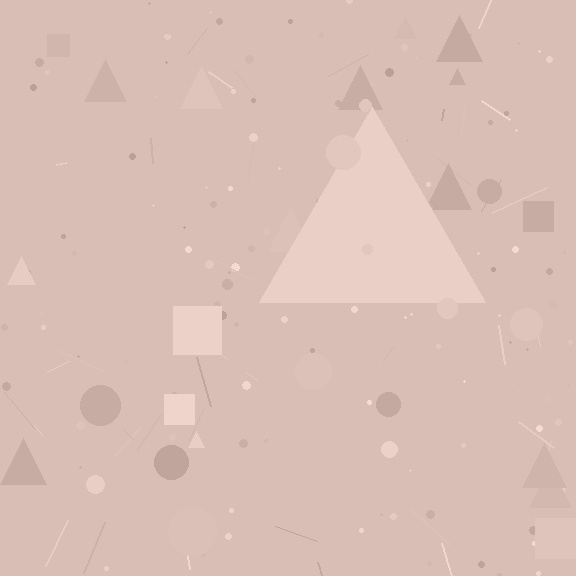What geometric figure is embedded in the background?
A triangle is embedded in the background.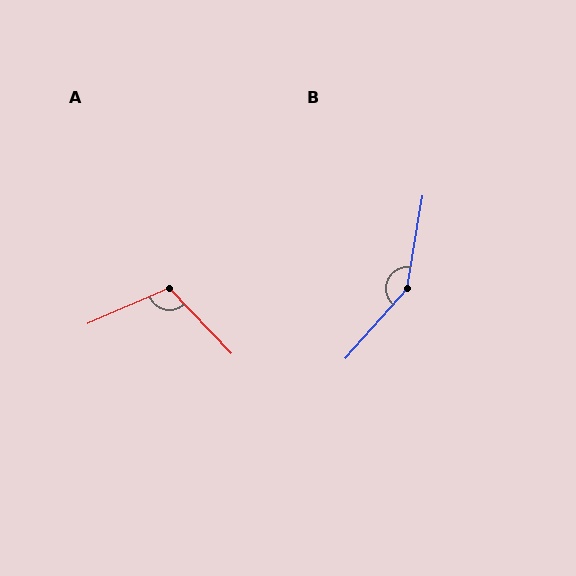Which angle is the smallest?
A, at approximately 110 degrees.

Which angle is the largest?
B, at approximately 148 degrees.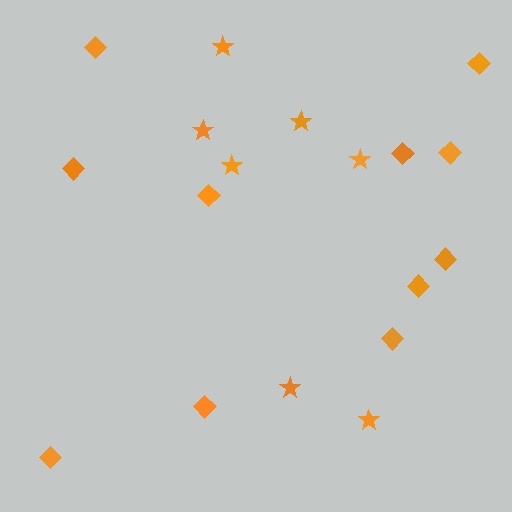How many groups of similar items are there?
There are 2 groups: one group of diamonds (11) and one group of stars (7).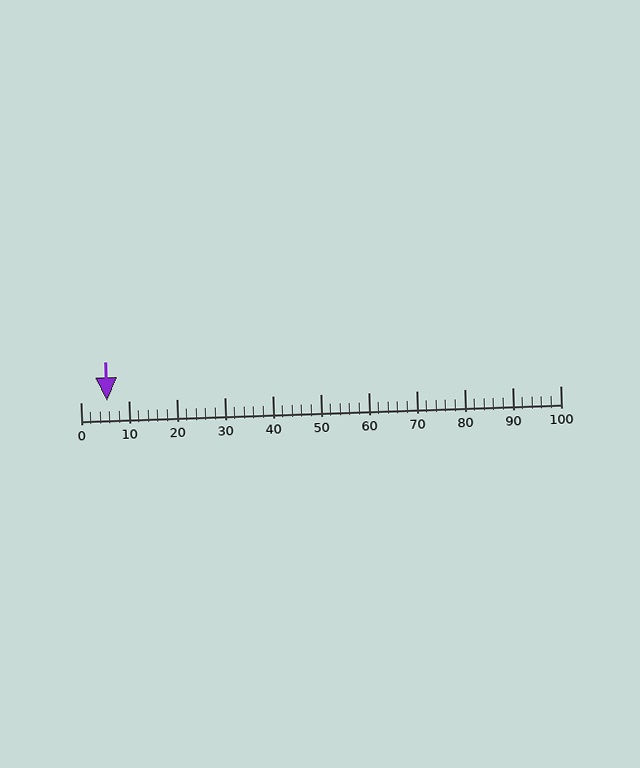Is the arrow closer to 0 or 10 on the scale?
The arrow is closer to 10.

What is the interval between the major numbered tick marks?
The major tick marks are spaced 10 units apart.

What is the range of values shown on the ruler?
The ruler shows values from 0 to 100.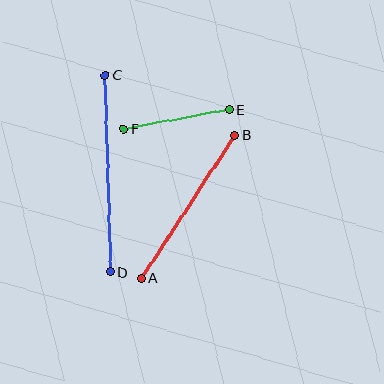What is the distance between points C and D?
The distance is approximately 197 pixels.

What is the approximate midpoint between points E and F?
The midpoint is at approximately (176, 119) pixels.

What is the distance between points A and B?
The distance is approximately 171 pixels.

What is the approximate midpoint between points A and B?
The midpoint is at approximately (188, 207) pixels.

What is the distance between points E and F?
The distance is approximately 107 pixels.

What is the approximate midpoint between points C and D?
The midpoint is at approximately (108, 174) pixels.